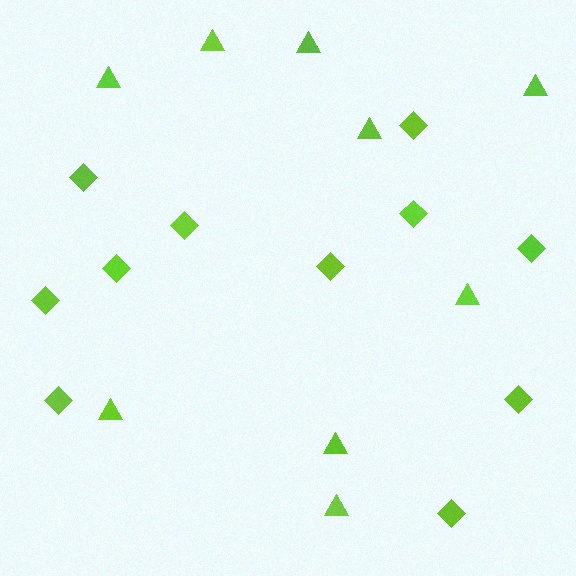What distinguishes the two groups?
There are 2 groups: one group of diamonds (11) and one group of triangles (9).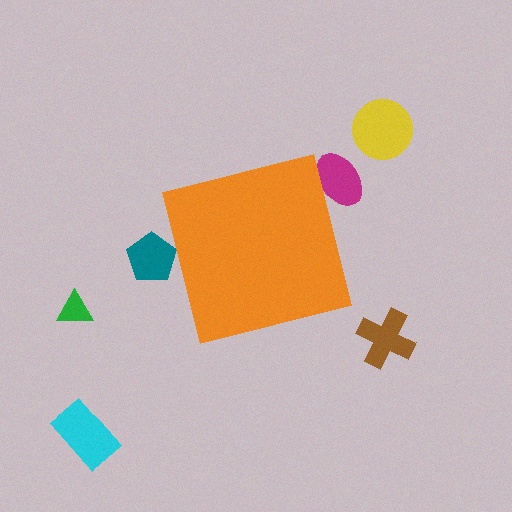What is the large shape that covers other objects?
An orange square.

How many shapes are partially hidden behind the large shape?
2 shapes are partially hidden.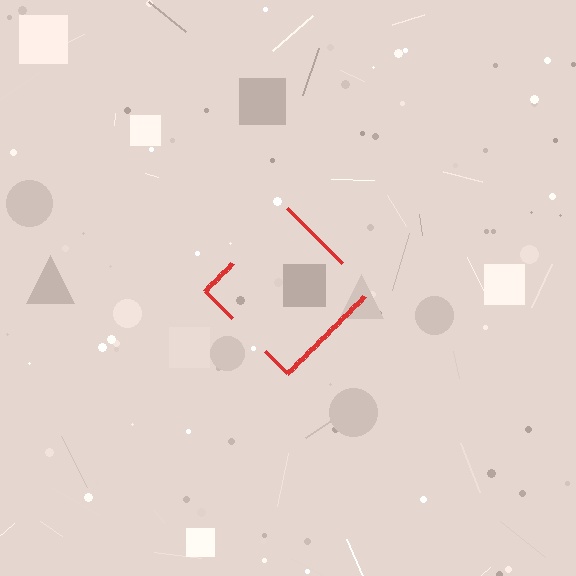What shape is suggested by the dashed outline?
The dashed outline suggests a diamond.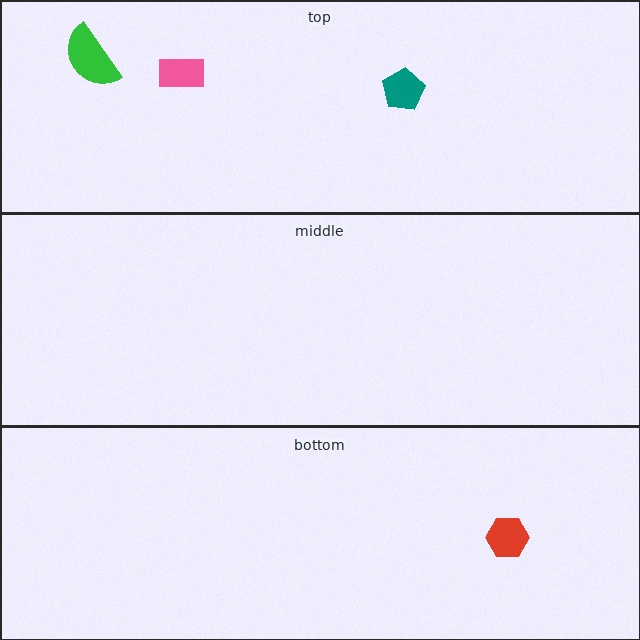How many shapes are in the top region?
3.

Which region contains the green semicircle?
The top region.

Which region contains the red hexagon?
The bottom region.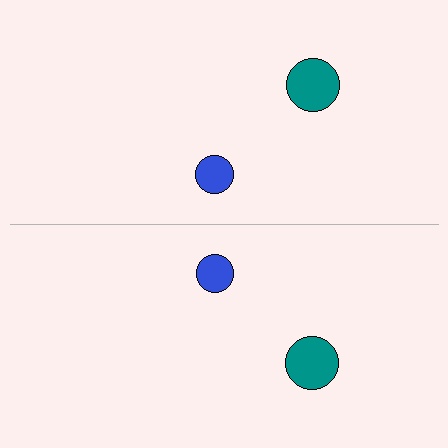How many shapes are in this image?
There are 4 shapes in this image.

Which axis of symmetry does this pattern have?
The pattern has a horizontal axis of symmetry running through the center of the image.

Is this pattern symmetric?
Yes, this pattern has bilateral (reflection) symmetry.